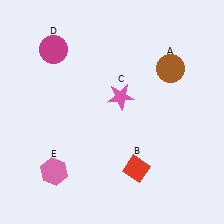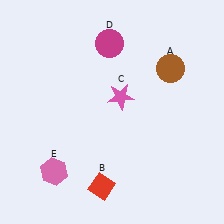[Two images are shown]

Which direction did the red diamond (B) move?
The red diamond (B) moved left.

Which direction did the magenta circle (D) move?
The magenta circle (D) moved right.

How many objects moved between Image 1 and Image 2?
2 objects moved between the two images.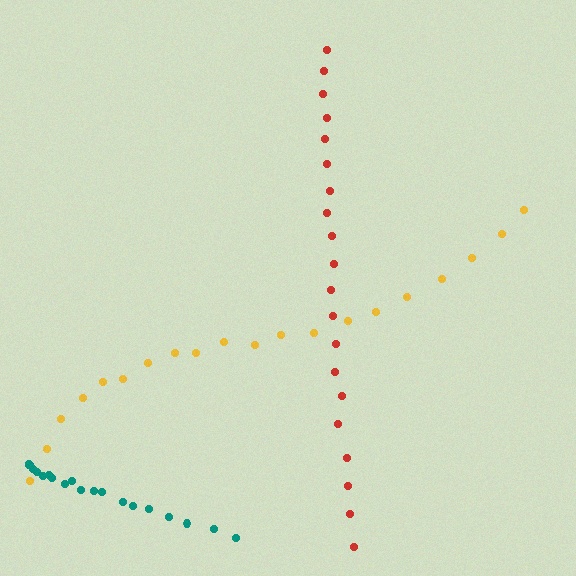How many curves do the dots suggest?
There are 3 distinct paths.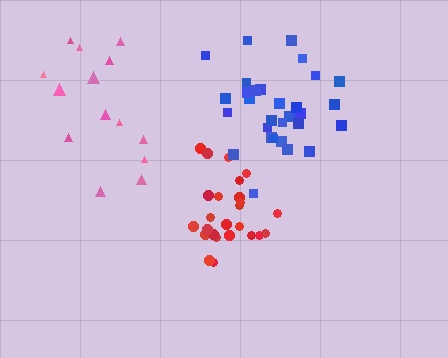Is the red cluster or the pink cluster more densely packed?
Red.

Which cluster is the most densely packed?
Red.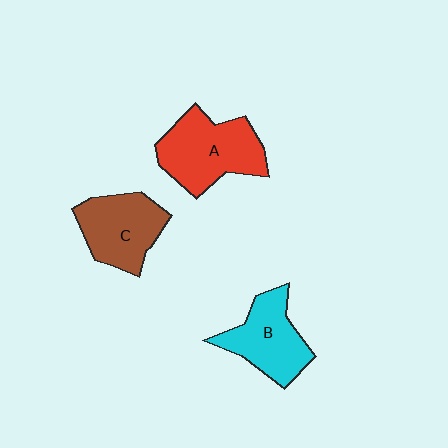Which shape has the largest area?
Shape A (red).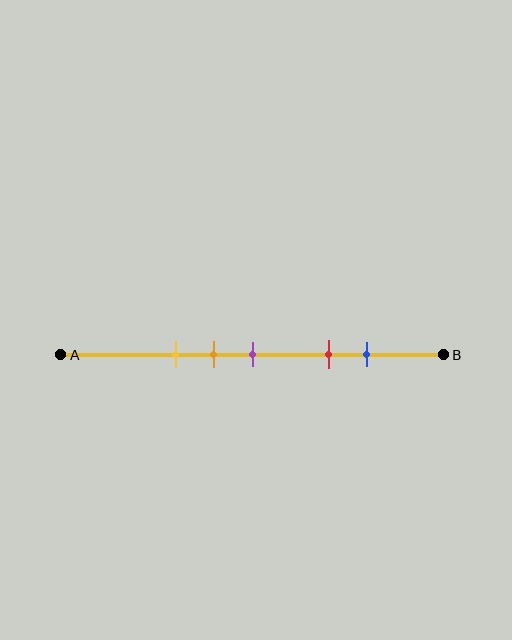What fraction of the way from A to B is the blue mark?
The blue mark is approximately 80% (0.8) of the way from A to B.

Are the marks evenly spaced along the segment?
No, the marks are not evenly spaced.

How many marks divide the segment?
There are 5 marks dividing the segment.